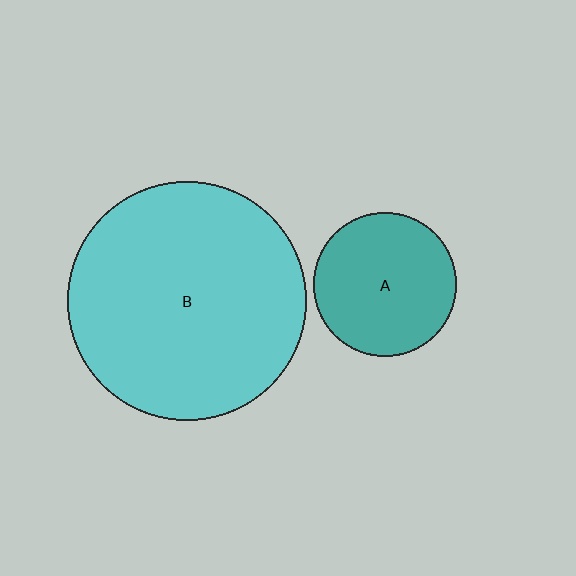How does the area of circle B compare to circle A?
Approximately 2.8 times.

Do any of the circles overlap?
No, none of the circles overlap.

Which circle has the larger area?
Circle B (cyan).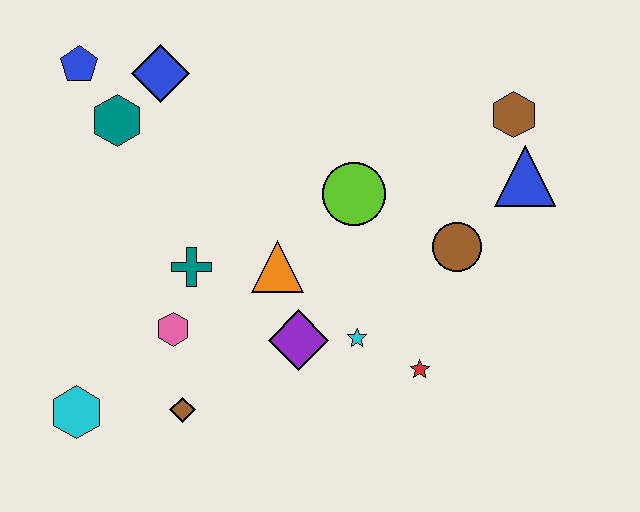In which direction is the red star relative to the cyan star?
The red star is to the right of the cyan star.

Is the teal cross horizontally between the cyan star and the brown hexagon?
No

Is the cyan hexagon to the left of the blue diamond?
Yes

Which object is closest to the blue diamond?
The teal hexagon is closest to the blue diamond.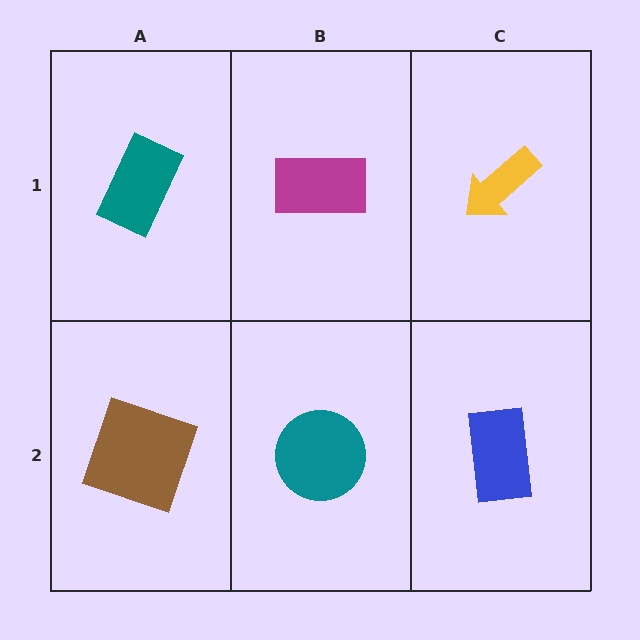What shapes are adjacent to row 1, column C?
A blue rectangle (row 2, column C), a magenta rectangle (row 1, column B).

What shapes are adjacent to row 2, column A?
A teal rectangle (row 1, column A), a teal circle (row 2, column B).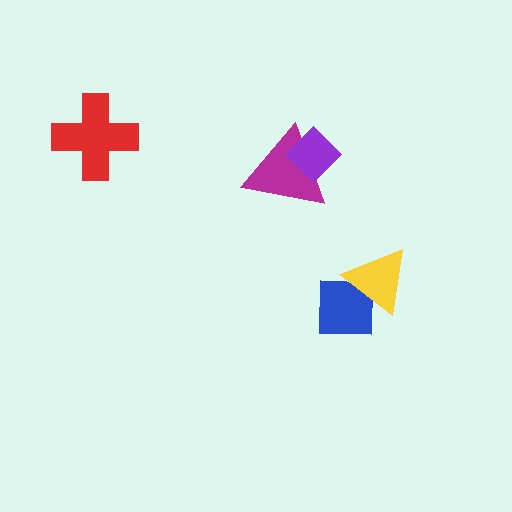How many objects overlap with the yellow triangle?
1 object overlaps with the yellow triangle.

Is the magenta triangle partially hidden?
Yes, it is partially covered by another shape.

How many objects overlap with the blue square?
1 object overlaps with the blue square.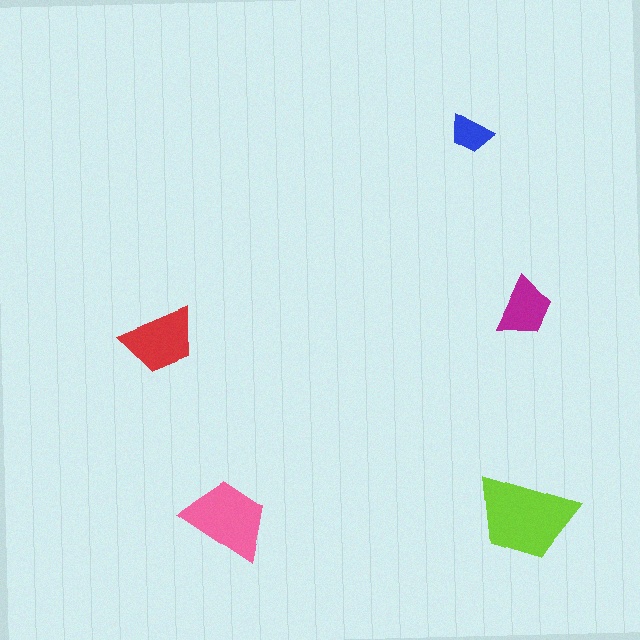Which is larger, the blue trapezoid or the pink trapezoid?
The pink one.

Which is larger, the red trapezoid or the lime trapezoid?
The lime one.